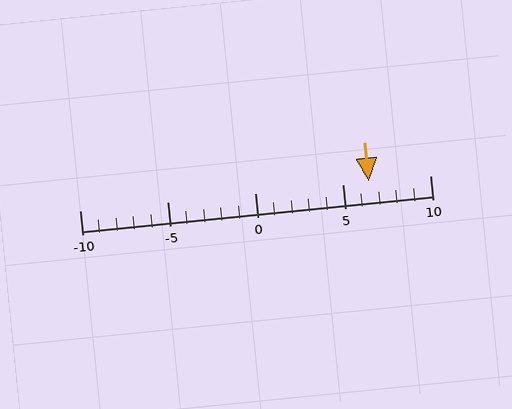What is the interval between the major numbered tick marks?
The major tick marks are spaced 5 units apart.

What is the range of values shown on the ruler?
The ruler shows values from -10 to 10.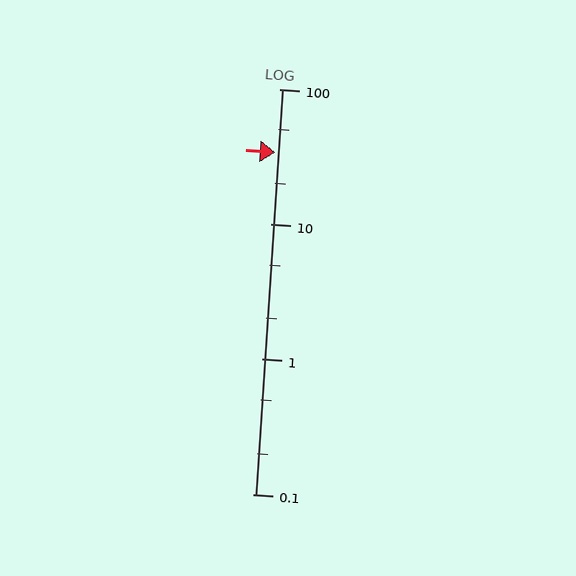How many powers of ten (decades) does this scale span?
The scale spans 3 decades, from 0.1 to 100.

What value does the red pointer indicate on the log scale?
The pointer indicates approximately 34.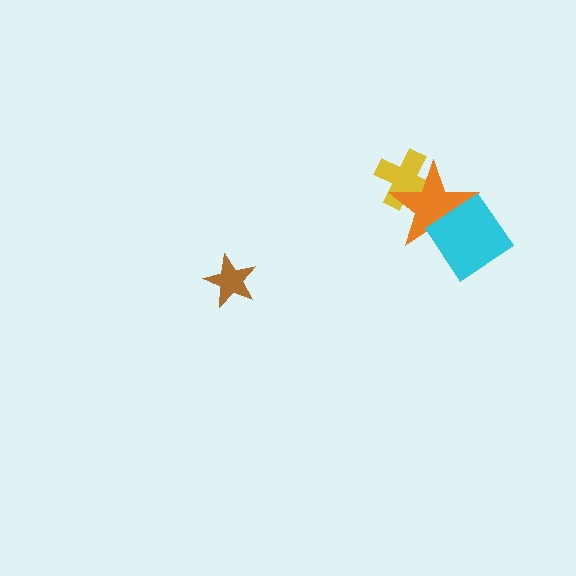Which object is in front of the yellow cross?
The orange star is in front of the yellow cross.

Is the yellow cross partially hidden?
Yes, it is partially covered by another shape.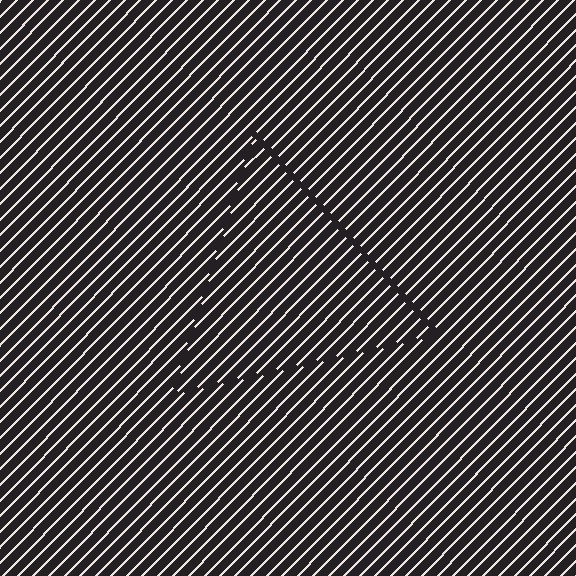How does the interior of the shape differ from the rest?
The interior of the shape contains the same grating, shifted by half a period — the contour is defined by the phase discontinuity where line-ends from the inner and outer gratings abut.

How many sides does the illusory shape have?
3 sides — the line-ends trace a triangle.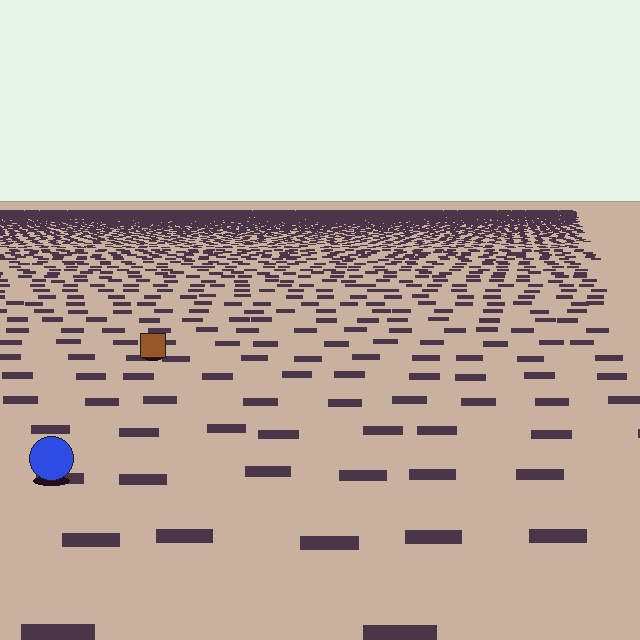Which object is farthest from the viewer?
The brown square is farthest from the viewer. It appears smaller and the ground texture around it is denser.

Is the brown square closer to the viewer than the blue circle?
No. The blue circle is closer — you can tell from the texture gradient: the ground texture is coarser near it.